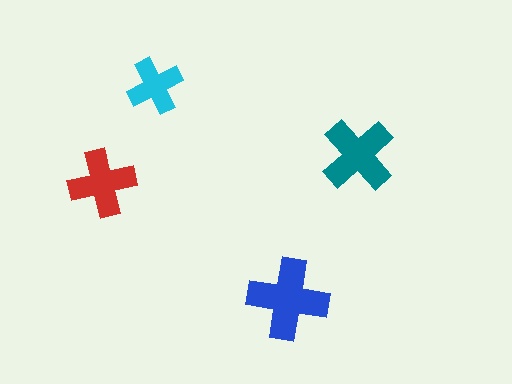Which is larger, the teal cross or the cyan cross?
The teal one.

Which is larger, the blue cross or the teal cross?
The blue one.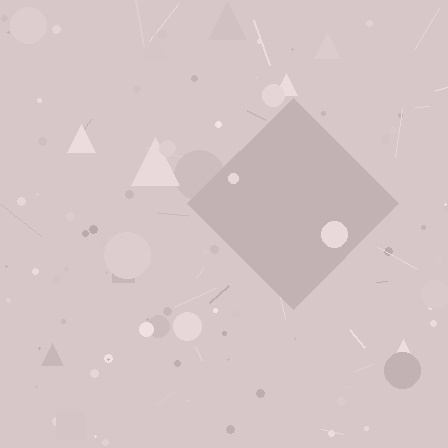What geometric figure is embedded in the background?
A diamond is embedded in the background.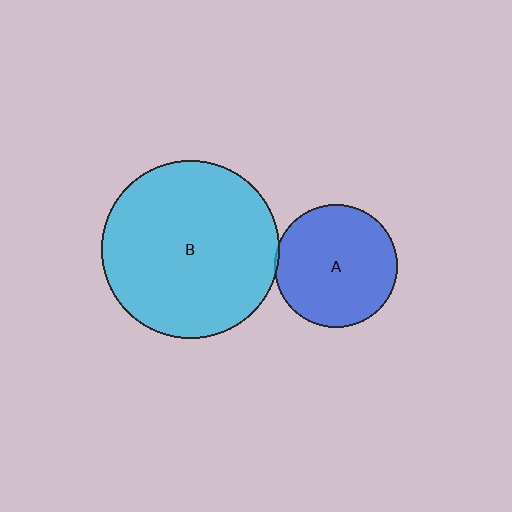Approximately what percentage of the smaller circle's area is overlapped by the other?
Approximately 5%.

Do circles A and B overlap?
Yes.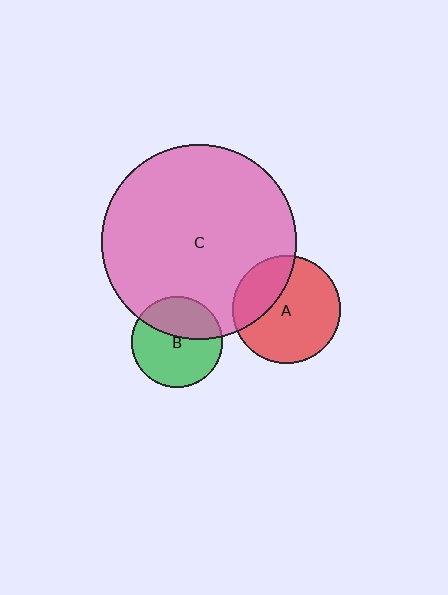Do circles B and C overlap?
Yes.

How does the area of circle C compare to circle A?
Approximately 3.3 times.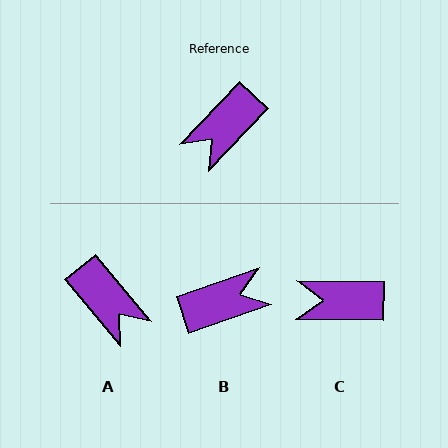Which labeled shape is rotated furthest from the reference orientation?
B, about 153 degrees away.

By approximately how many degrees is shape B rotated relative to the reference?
Approximately 153 degrees counter-clockwise.